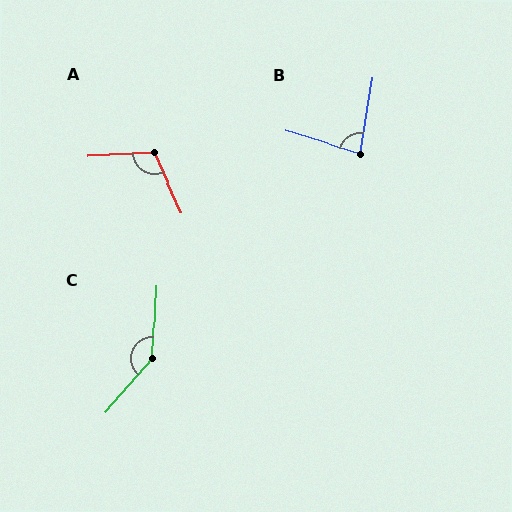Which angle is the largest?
C, at approximately 141 degrees.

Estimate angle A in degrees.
Approximately 112 degrees.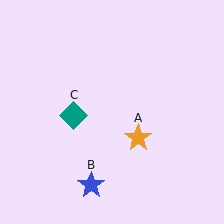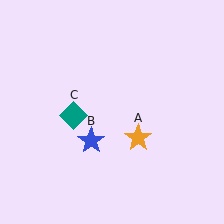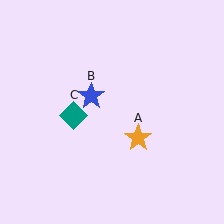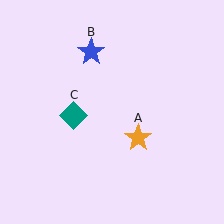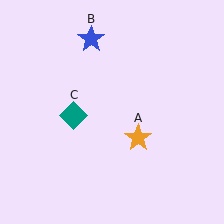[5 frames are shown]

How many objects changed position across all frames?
1 object changed position: blue star (object B).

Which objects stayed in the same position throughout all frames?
Orange star (object A) and teal diamond (object C) remained stationary.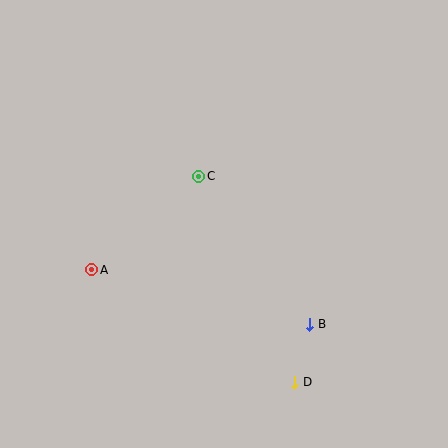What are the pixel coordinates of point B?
Point B is at (310, 324).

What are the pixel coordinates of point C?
Point C is at (199, 176).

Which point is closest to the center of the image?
Point C at (199, 176) is closest to the center.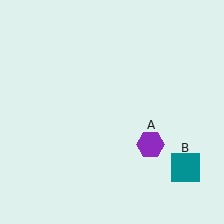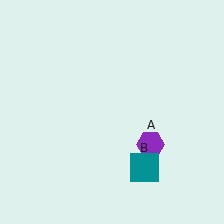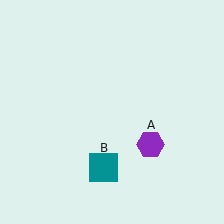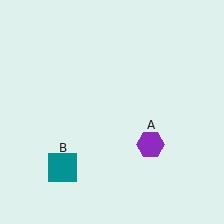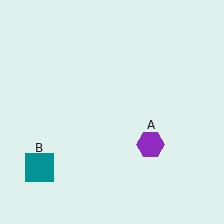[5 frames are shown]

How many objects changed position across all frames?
1 object changed position: teal square (object B).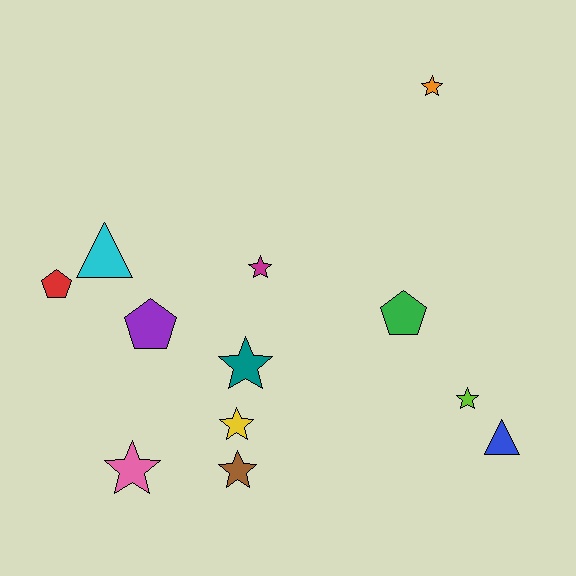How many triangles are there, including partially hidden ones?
There are 2 triangles.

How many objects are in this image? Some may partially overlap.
There are 12 objects.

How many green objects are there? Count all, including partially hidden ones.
There is 1 green object.